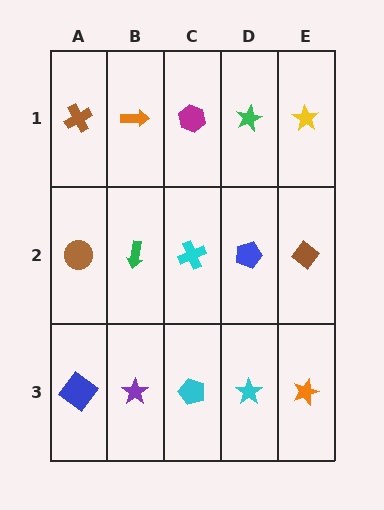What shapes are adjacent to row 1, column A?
A brown circle (row 2, column A), an orange arrow (row 1, column B).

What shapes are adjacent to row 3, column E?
A brown diamond (row 2, column E), a cyan star (row 3, column D).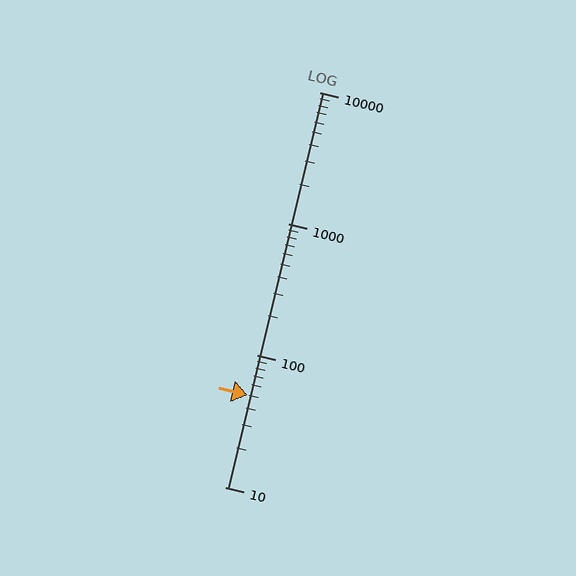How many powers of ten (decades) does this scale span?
The scale spans 3 decades, from 10 to 10000.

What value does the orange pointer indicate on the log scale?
The pointer indicates approximately 50.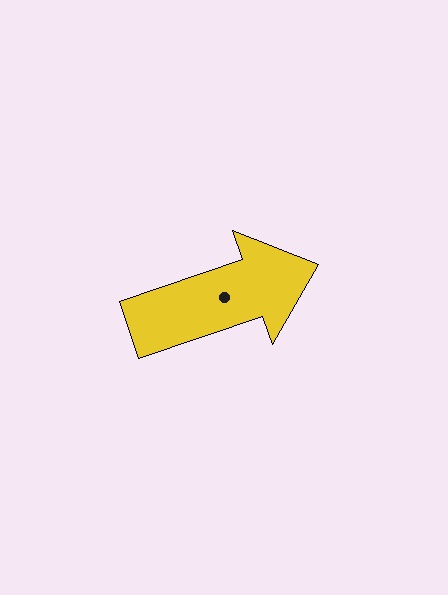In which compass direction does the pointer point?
East.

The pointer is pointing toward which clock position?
Roughly 2 o'clock.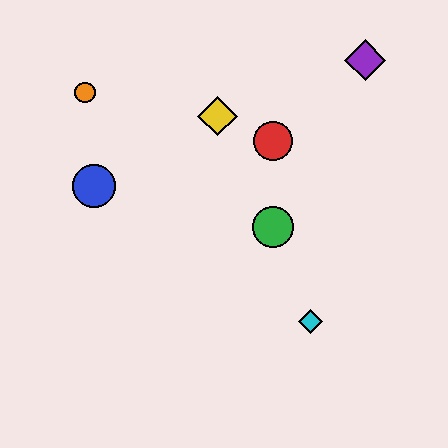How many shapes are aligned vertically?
2 shapes (the red circle, the green circle) are aligned vertically.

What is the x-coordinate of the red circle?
The red circle is at x≈273.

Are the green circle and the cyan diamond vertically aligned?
No, the green circle is at x≈273 and the cyan diamond is at x≈310.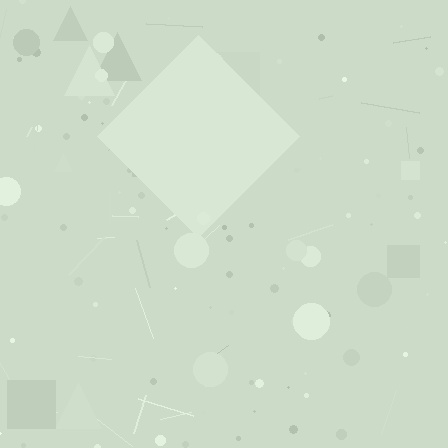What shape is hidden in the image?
A diamond is hidden in the image.